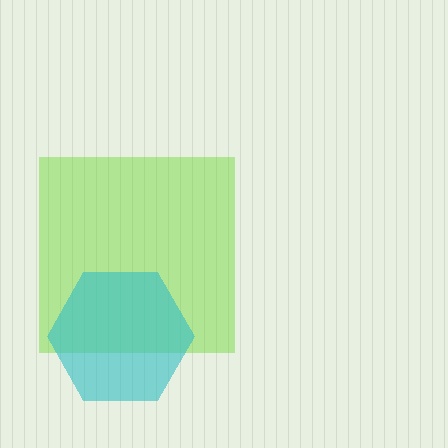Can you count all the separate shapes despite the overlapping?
Yes, there are 2 separate shapes.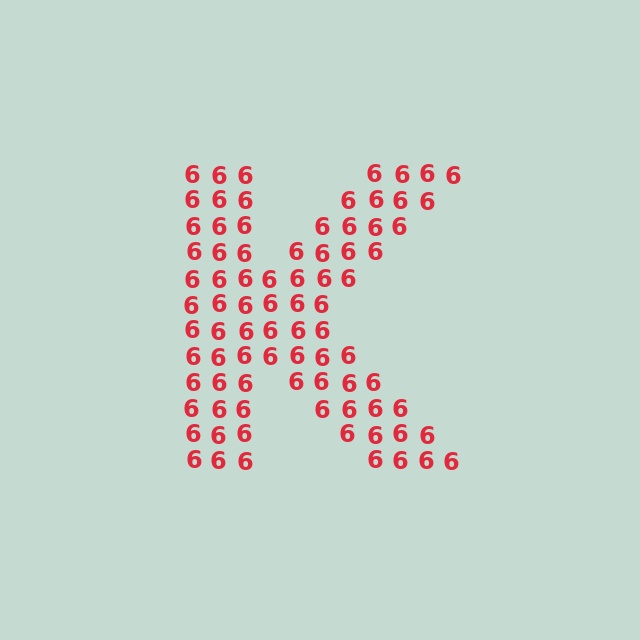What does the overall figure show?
The overall figure shows the letter K.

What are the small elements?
The small elements are digit 6's.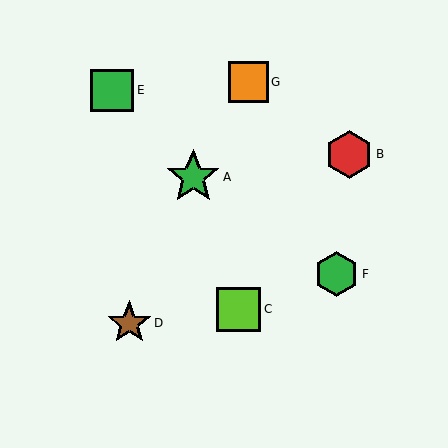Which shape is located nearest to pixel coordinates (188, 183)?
The green star (labeled A) at (193, 177) is nearest to that location.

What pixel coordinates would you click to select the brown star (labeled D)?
Click at (129, 323) to select the brown star D.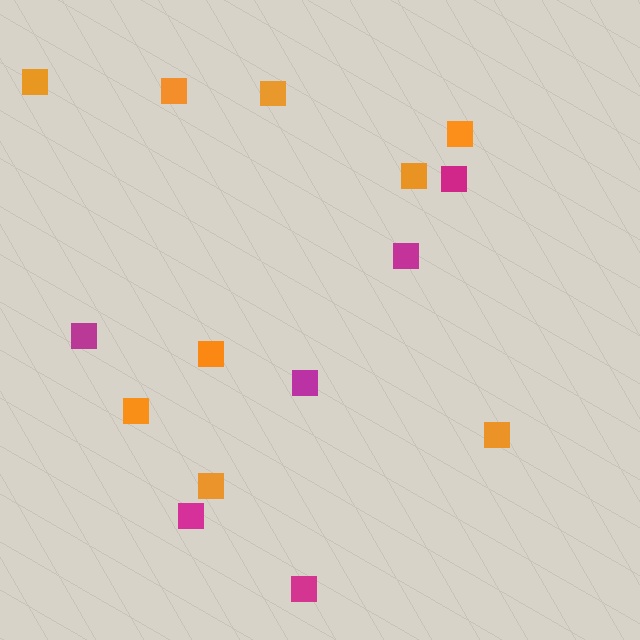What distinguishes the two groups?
There are 2 groups: one group of magenta squares (6) and one group of orange squares (9).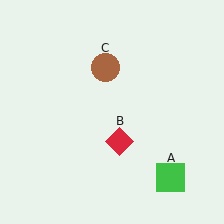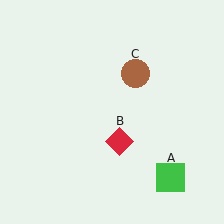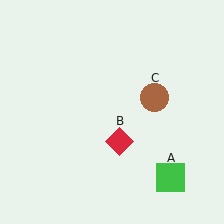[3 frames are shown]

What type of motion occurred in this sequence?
The brown circle (object C) rotated clockwise around the center of the scene.